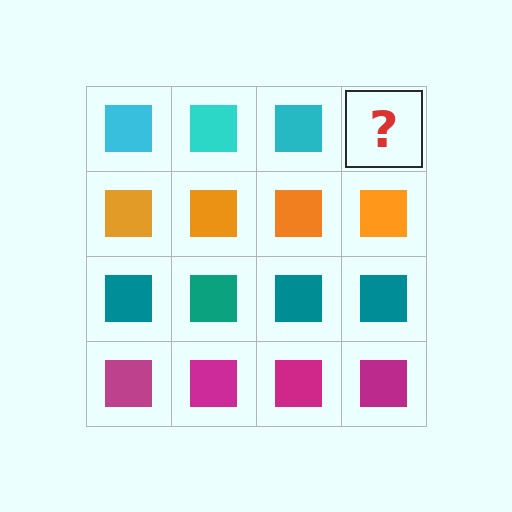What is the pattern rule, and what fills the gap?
The rule is that each row has a consistent color. The gap should be filled with a cyan square.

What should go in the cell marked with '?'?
The missing cell should contain a cyan square.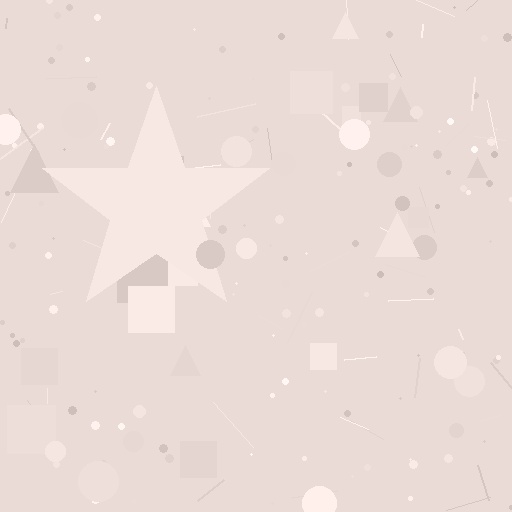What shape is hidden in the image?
A star is hidden in the image.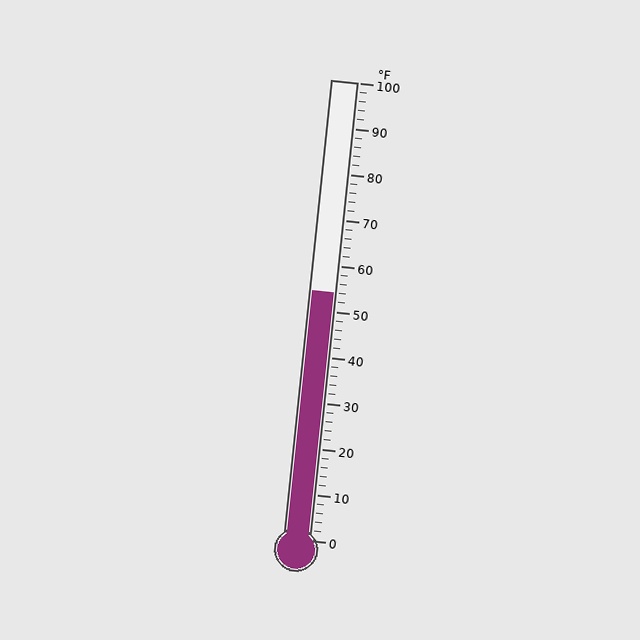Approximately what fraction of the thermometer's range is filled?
The thermometer is filled to approximately 55% of its range.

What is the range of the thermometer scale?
The thermometer scale ranges from 0°F to 100°F.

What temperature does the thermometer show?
The thermometer shows approximately 54°F.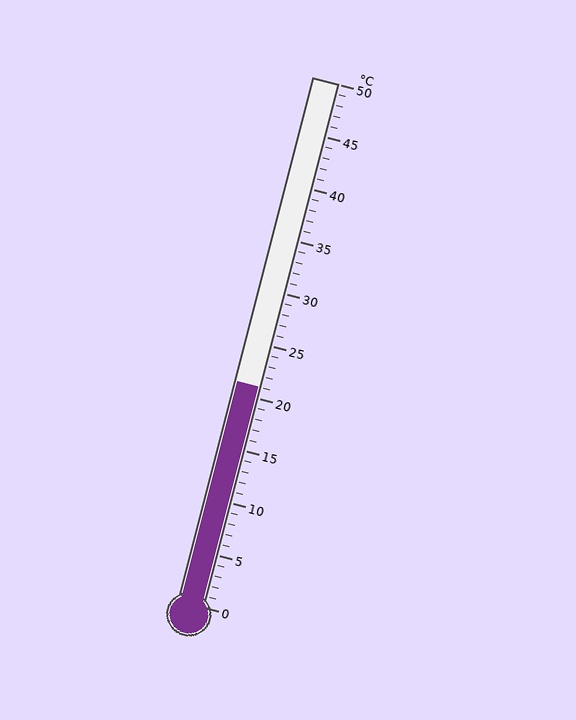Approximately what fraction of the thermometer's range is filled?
The thermometer is filled to approximately 40% of its range.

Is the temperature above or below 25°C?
The temperature is below 25°C.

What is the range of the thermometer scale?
The thermometer scale ranges from 0°C to 50°C.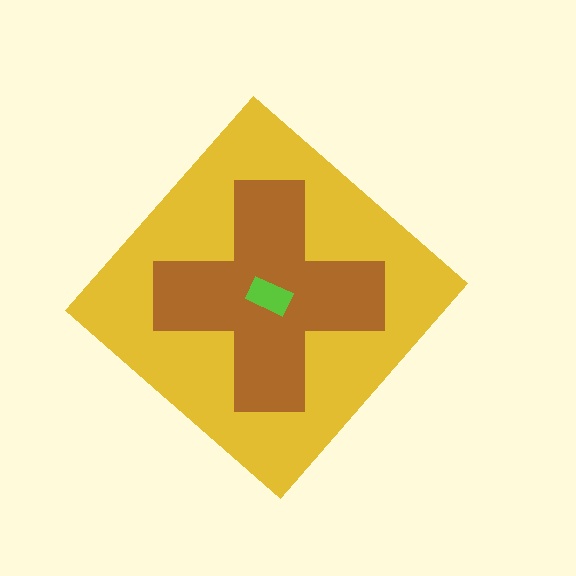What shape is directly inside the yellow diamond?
The brown cross.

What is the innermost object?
The lime rectangle.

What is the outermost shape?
The yellow diamond.